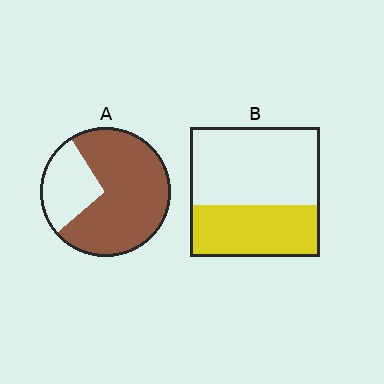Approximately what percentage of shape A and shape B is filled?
A is approximately 75% and B is approximately 40%.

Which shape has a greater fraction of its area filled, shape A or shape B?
Shape A.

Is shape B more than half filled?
No.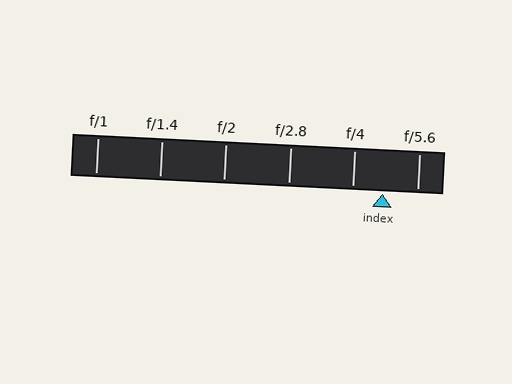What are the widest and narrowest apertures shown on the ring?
The widest aperture shown is f/1 and the narrowest is f/5.6.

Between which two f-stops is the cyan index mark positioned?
The index mark is between f/4 and f/5.6.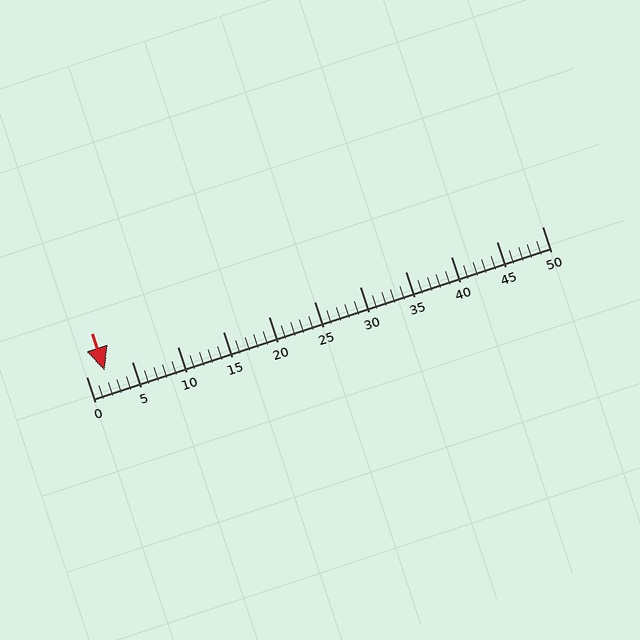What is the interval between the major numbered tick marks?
The major tick marks are spaced 5 units apart.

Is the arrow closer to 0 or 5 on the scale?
The arrow is closer to 0.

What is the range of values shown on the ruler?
The ruler shows values from 0 to 50.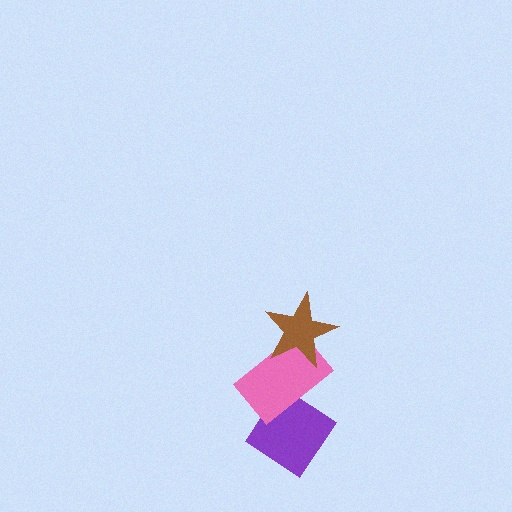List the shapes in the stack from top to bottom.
From top to bottom: the brown star, the pink rectangle, the purple diamond.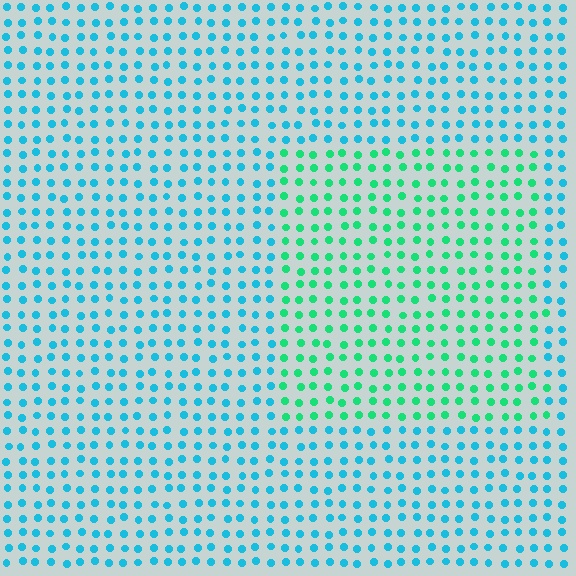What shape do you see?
I see a rectangle.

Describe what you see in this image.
The image is filled with small cyan elements in a uniform arrangement. A rectangle-shaped region is visible where the elements are tinted to a slightly different hue, forming a subtle color boundary.